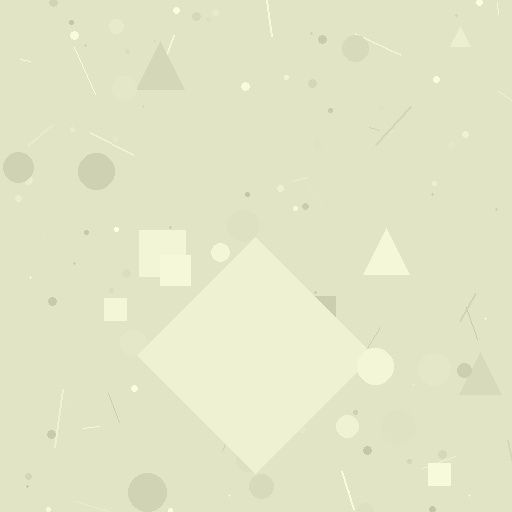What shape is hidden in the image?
A diamond is hidden in the image.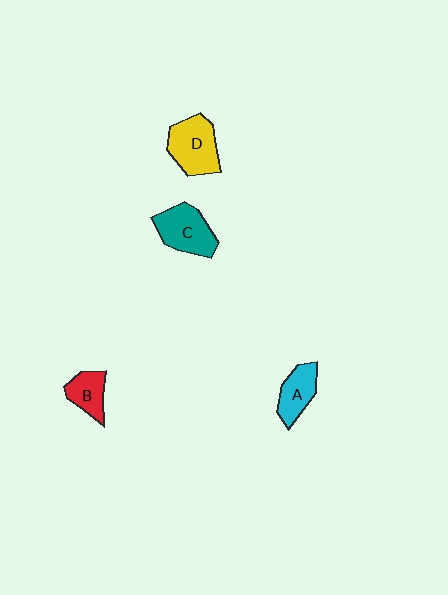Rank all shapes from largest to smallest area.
From largest to smallest: D (yellow), C (teal), A (cyan), B (red).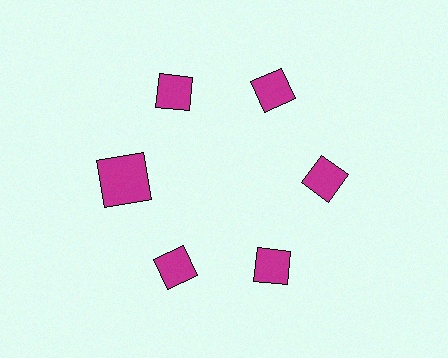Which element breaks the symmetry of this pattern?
The magenta square at roughly the 9 o'clock position breaks the symmetry. All other shapes are magenta diamonds.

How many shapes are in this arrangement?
There are 6 shapes arranged in a ring pattern.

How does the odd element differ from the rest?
It has a different shape: square instead of diamond.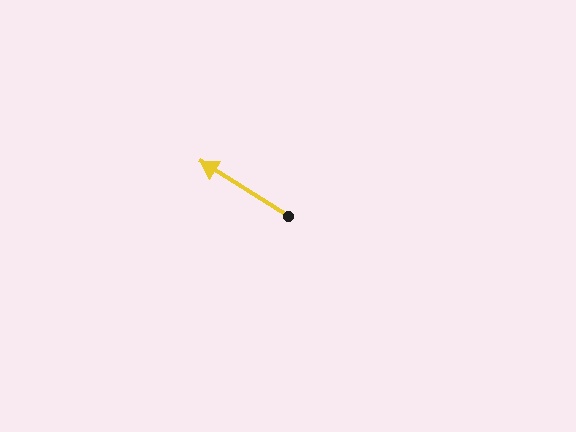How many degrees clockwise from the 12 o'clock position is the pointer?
Approximately 302 degrees.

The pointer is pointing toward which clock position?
Roughly 10 o'clock.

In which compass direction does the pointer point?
Northwest.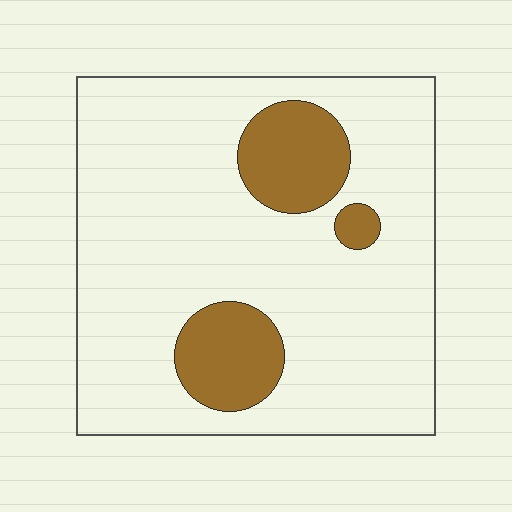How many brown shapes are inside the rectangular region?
3.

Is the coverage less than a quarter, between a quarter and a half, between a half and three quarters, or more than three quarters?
Less than a quarter.